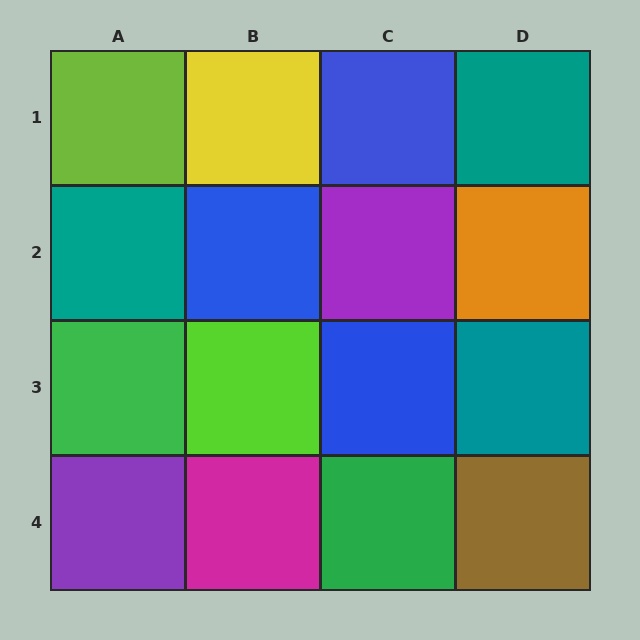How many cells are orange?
1 cell is orange.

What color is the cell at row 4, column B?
Magenta.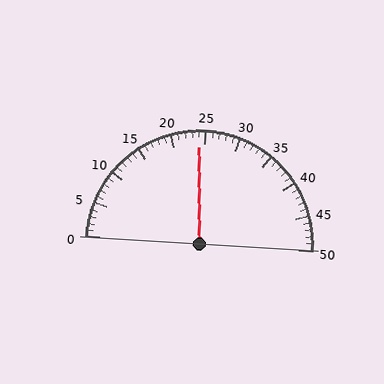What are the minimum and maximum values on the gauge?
The gauge ranges from 0 to 50.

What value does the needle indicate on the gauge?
The needle indicates approximately 24.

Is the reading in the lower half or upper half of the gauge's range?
The reading is in the lower half of the range (0 to 50).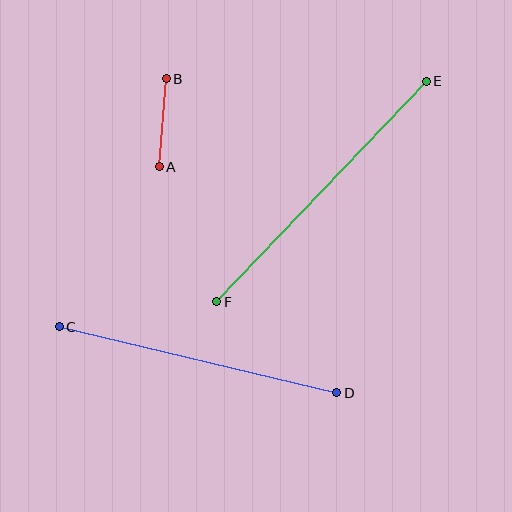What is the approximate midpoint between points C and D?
The midpoint is at approximately (198, 360) pixels.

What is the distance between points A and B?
The distance is approximately 88 pixels.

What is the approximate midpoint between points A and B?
The midpoint is at approximately (163, 123) pixels.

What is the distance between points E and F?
The distance is approximately 304 pixels.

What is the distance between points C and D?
The distance is approximately 285 pixels.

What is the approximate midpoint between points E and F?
The midpoint is at approximately (321, 191) pixels.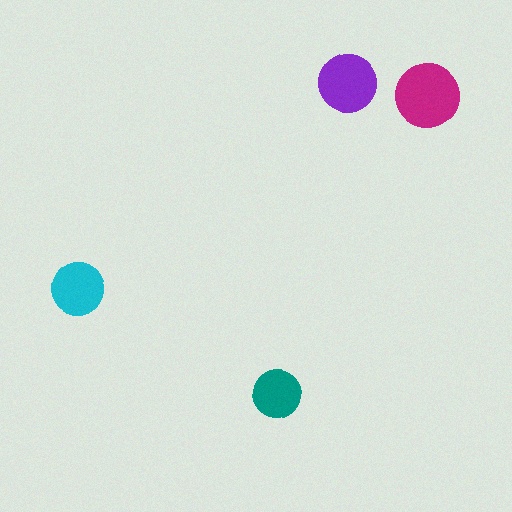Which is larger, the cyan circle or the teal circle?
The cyan one.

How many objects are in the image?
There are 4 objects in the image.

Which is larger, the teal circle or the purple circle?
The purple one.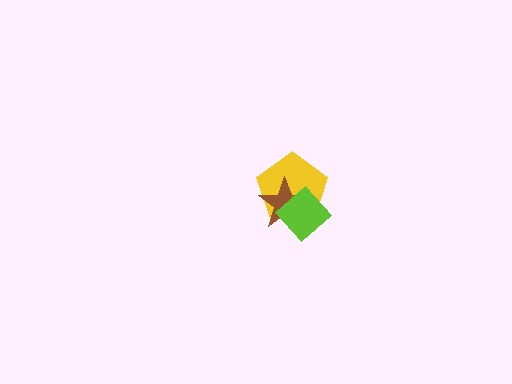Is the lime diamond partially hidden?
No, no other shape covers it.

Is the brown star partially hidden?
Yes, it is partially covered by another shape.